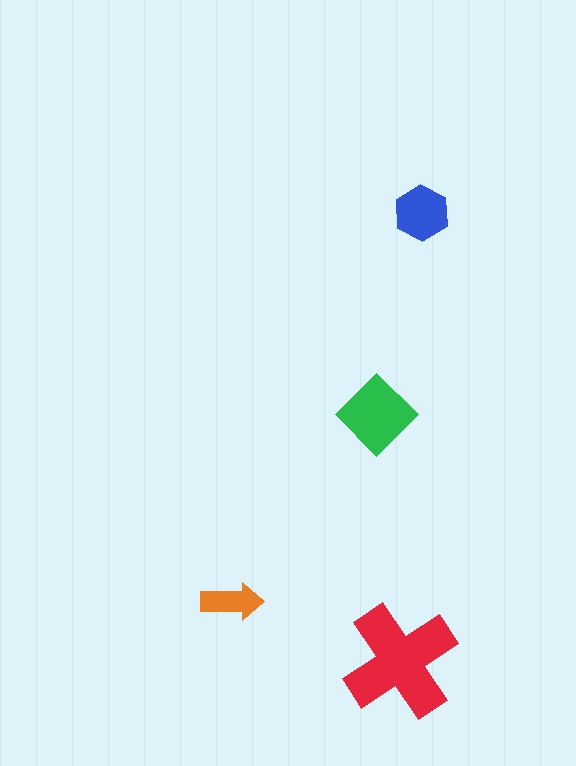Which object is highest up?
The blue hexagon is topmost.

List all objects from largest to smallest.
The red cross, the green diamond, the blue hexagon, the orange arrow.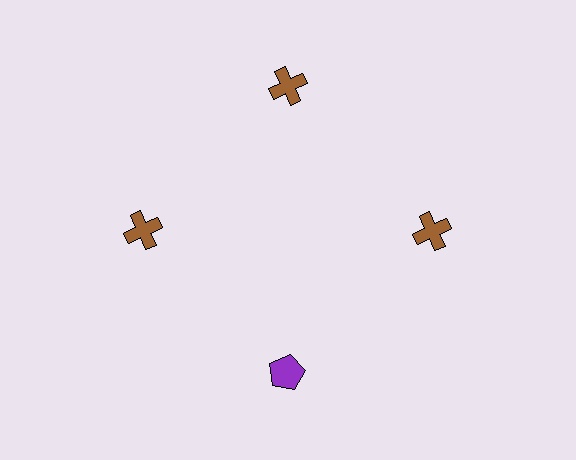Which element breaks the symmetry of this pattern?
The purple pentagon at roughly the 6 o'clock position breaks the symmetry. All other shapes are brown crosses.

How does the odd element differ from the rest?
It differs in both color (purple instead of brown) and shape (pentagon instead of cross).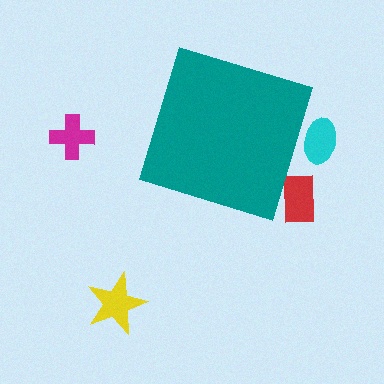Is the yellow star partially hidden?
No, the yellow star is fully visible.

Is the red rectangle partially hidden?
Yes, the red rectangle is partially hidden behind the teal diamond.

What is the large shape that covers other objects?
A teal diamond.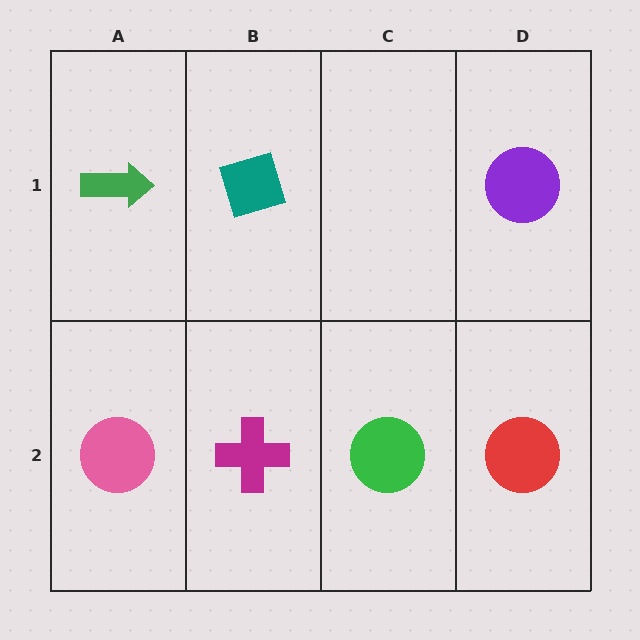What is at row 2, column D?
A red circle.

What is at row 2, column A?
A pink circle.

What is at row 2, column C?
A green circle.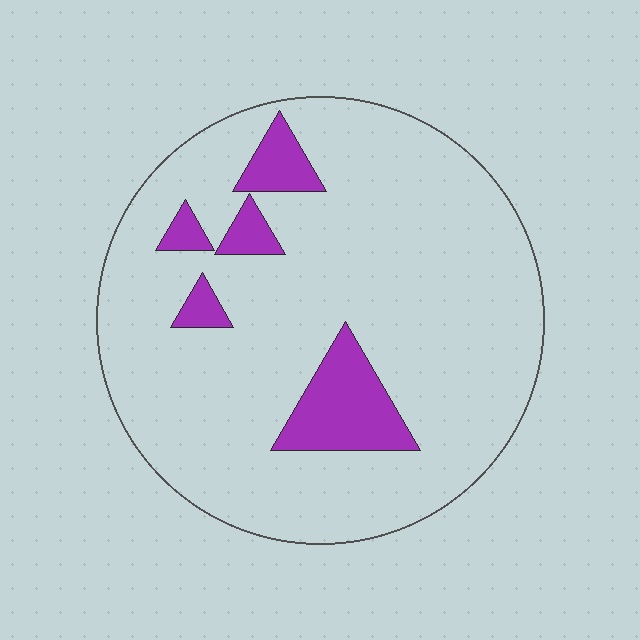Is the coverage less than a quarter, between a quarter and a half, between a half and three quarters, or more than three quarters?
Less than a quarter.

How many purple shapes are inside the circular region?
5.